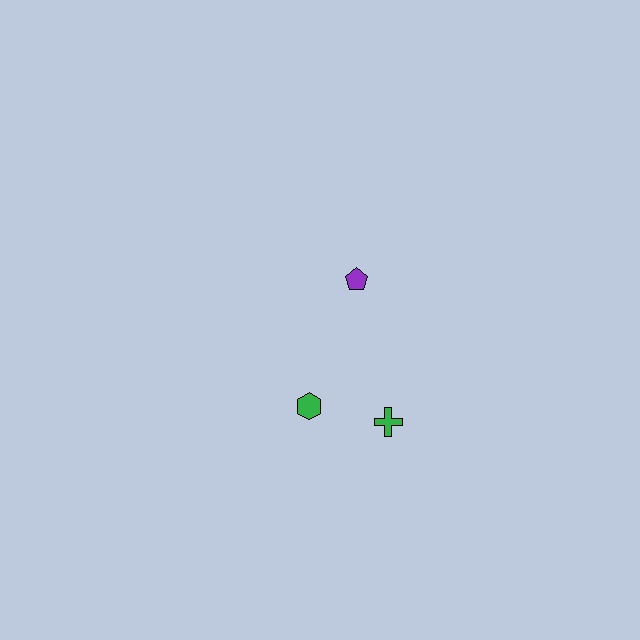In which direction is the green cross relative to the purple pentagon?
The green cross is below the purple pentagon.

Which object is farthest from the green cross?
The purple pentagon is farthest from the green cross.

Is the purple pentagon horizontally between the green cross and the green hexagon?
Yes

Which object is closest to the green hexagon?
The green cross is closest to the green hexagon.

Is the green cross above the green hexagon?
No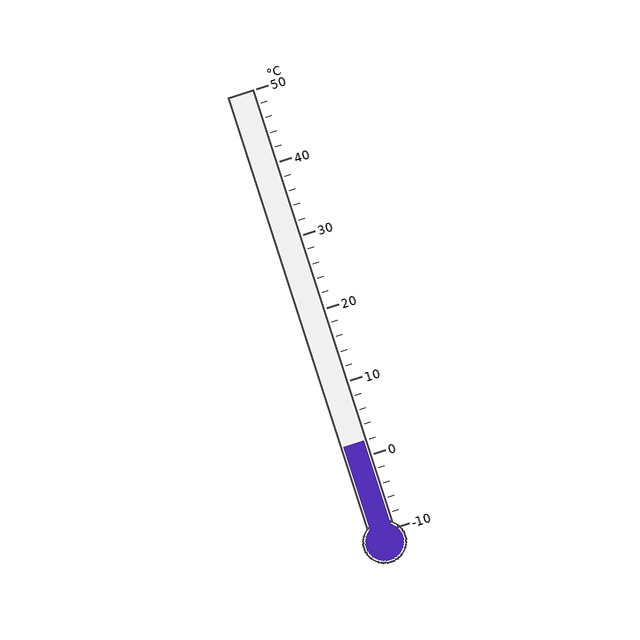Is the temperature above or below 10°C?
The temperature is below 10°C.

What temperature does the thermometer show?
The thermometer shows approximately 2°C.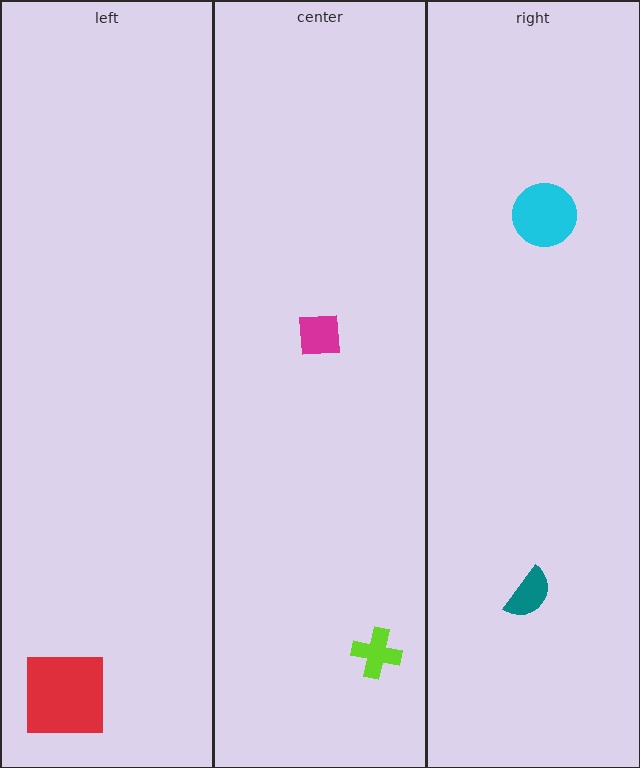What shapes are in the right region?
The cyan circle, the teal semicircle.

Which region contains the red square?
The left region.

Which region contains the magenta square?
The center region.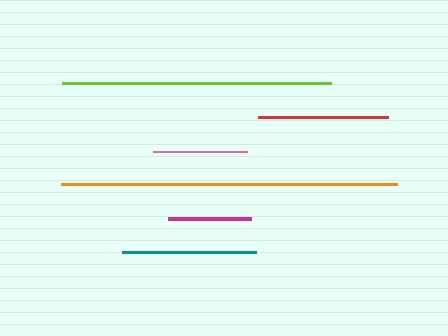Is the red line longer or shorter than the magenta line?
The red line is longer than the magenta line.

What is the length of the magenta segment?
The magenta segment is approximately 82 pixels long.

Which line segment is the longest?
The orange line is the longest at approximately 337 pixels.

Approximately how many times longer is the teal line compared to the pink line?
The teal line is approximately 1.4 times the length of the pink line.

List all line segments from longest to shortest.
From longest to shortest: orange, lime, teal, red, pink, magenta.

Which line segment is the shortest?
The magenta line is the shortest at approximately 82 pixels.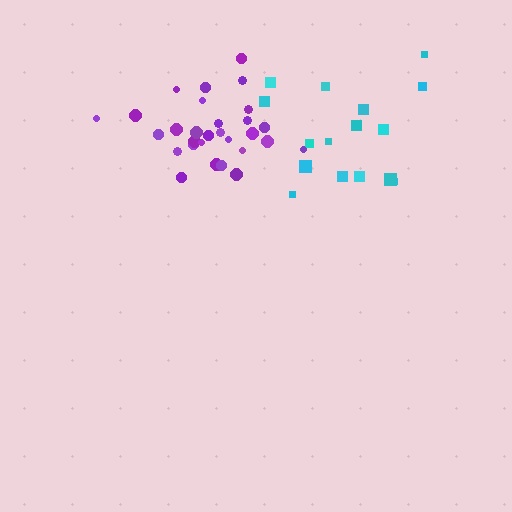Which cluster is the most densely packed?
Purple.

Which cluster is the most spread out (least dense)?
Cyan.